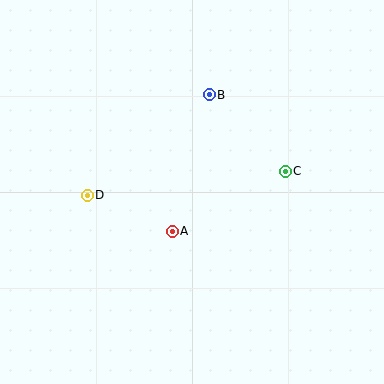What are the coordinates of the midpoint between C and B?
The midpoint between C and B is at (247, 133).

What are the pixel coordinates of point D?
Point D is at (87, 195).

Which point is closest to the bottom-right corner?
Point C is closest to the bottom-right corner.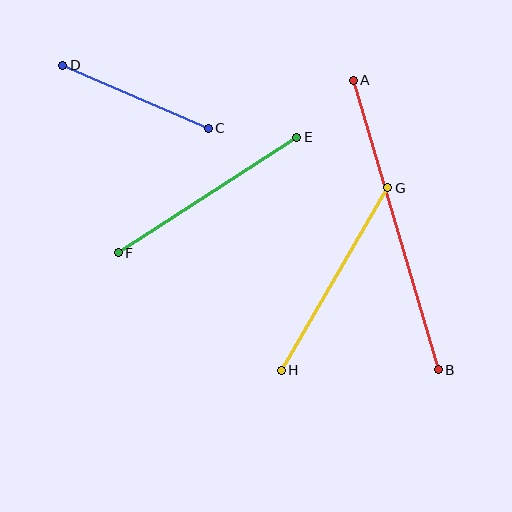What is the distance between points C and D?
The distance is approximately 159 pixels.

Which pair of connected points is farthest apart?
Points A and B are farthest apart.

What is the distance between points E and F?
The distance is approximately 213 pixels.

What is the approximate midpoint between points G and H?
The midpoint is at approximately (334, 279) pixels.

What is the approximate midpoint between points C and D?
The midpoint is at approximately (136, 97) pixels.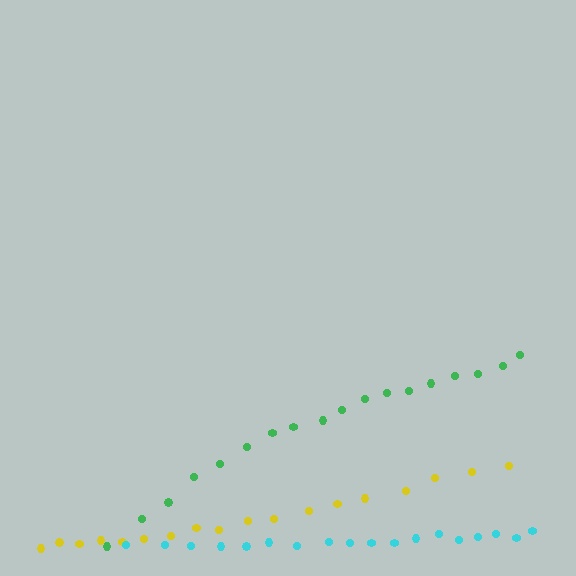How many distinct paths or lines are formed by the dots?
There are 3 distinct paths.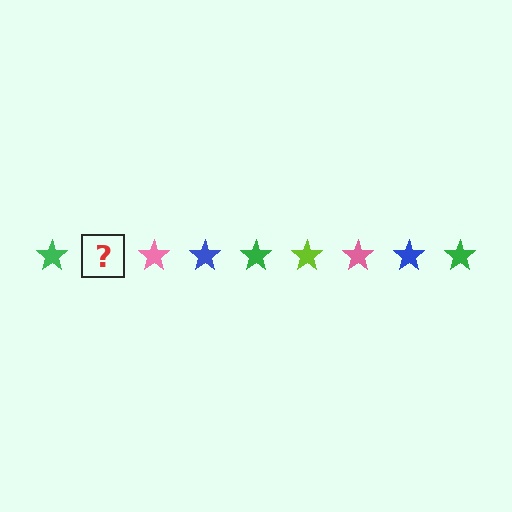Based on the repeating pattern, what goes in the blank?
The blank should be a lime star.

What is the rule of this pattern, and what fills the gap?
The rule is that the pattern cycles through green, lime, pink, blue stars. The gap should be filled with a lime star.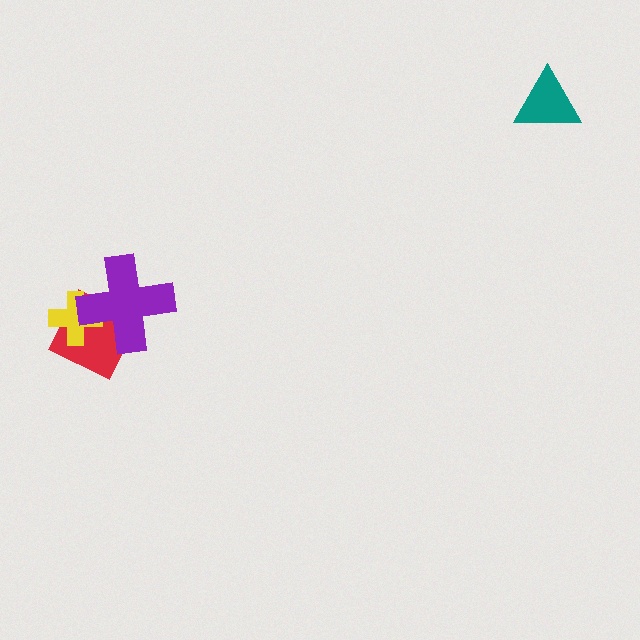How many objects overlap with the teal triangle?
0 objects overlap with the teal triangle.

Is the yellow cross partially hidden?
Yes, it is partially covered by another shape.